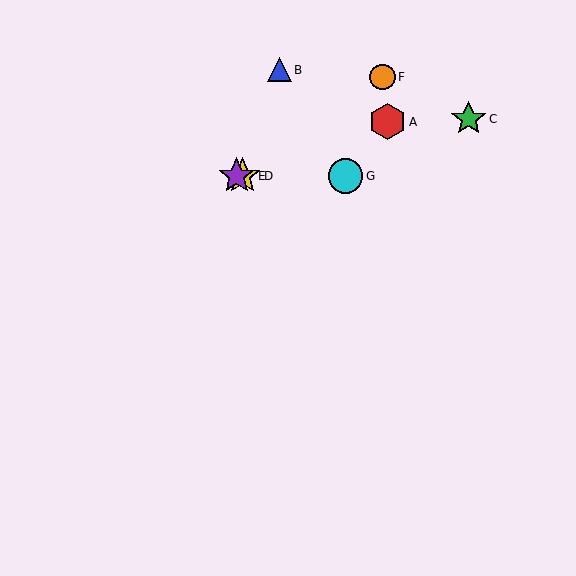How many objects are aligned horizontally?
3 objects (D, E, G) are aligned horizontally.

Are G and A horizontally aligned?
No, G is at y≈176 and A is at y≈122.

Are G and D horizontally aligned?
Yes, both are at y≈176.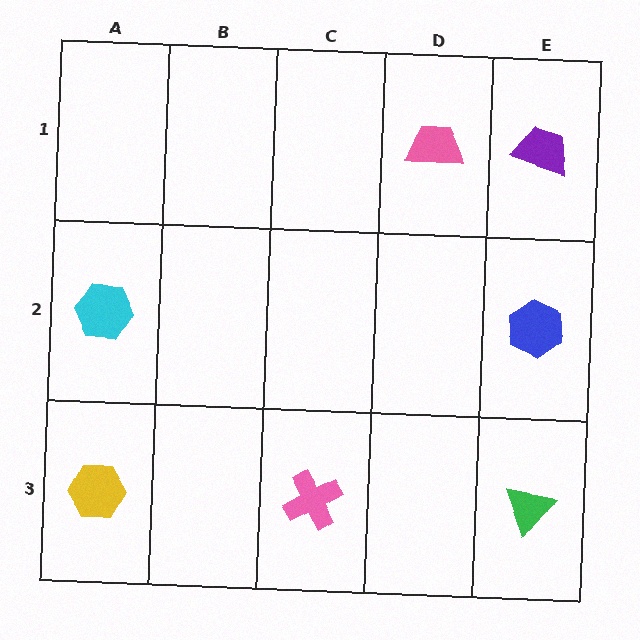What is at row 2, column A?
A cyan hexagon.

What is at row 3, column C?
A pink cross.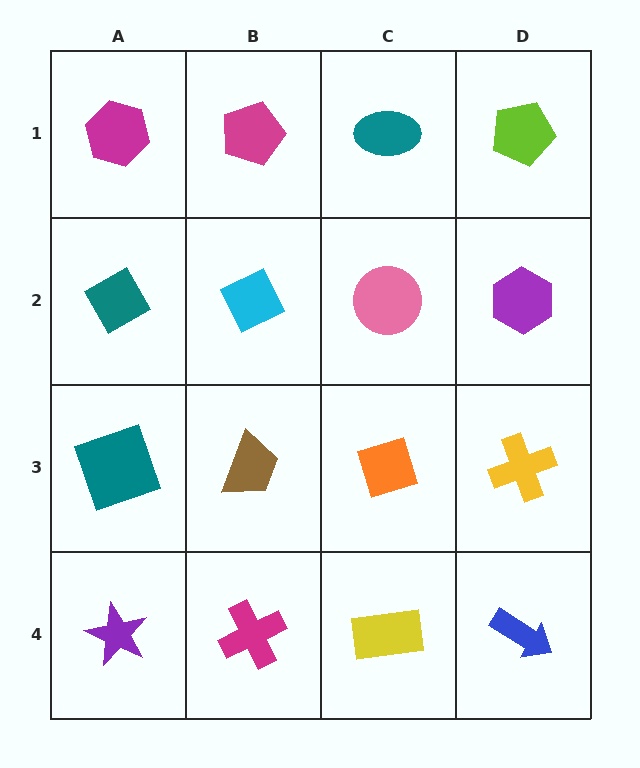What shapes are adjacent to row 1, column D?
A purple hexagon (row 2, column D), a teal ellipse (row 1, column C).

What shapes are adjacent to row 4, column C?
An orange diamond (row 3, column C), a magenta cross (row 4, column B), a blue arrow (row 4, column D).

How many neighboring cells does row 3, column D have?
3.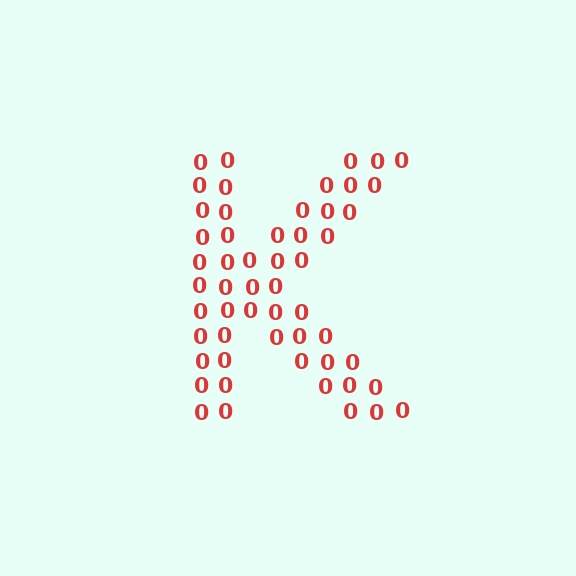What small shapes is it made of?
It is made of small digit 0's.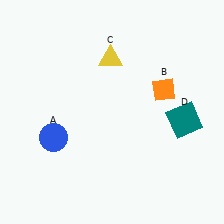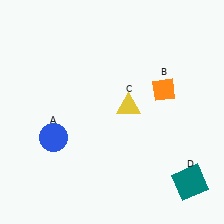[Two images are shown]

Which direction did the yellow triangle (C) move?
The yellow triangle (C) moved down.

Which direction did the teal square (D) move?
The teal square (D) moved down.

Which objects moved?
The objects that moved are: the yellow triangle (C), the teal square (D).